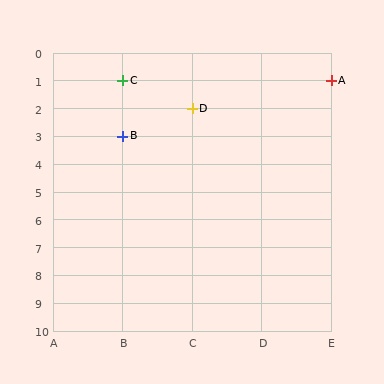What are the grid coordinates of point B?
Point B is at grid coordinates (B, 3).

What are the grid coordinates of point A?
Point A is at grid coordinates (E, 1).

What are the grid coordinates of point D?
Point D is at grid coordinates (C, 2).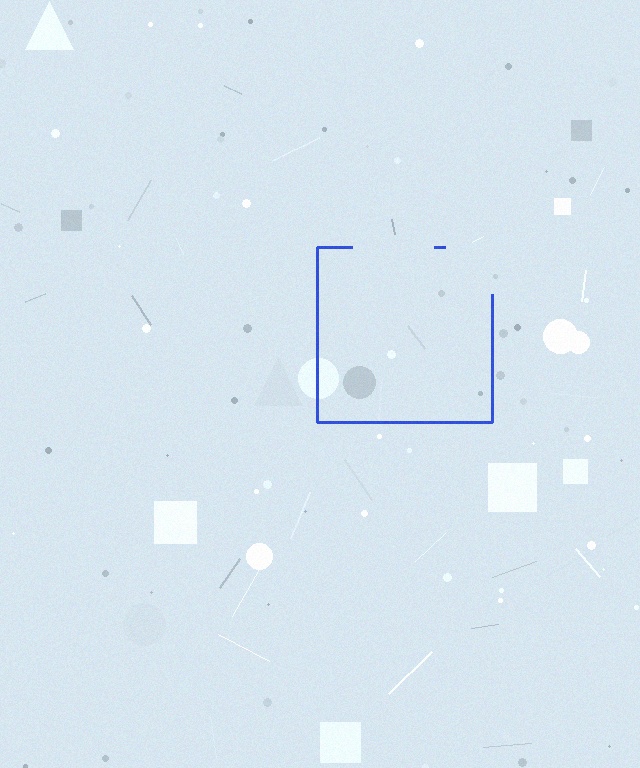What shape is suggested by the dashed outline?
The dashed outline suggests a square.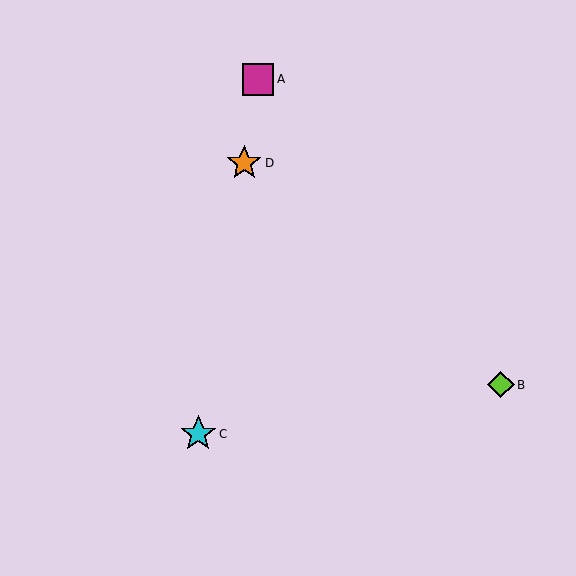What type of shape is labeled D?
Shape D is an orange star.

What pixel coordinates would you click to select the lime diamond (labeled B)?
Click at (501, 385) to select the lime diamond B.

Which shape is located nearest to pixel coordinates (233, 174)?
The orange star (labeled D) at (244, 163) is nearest to that location.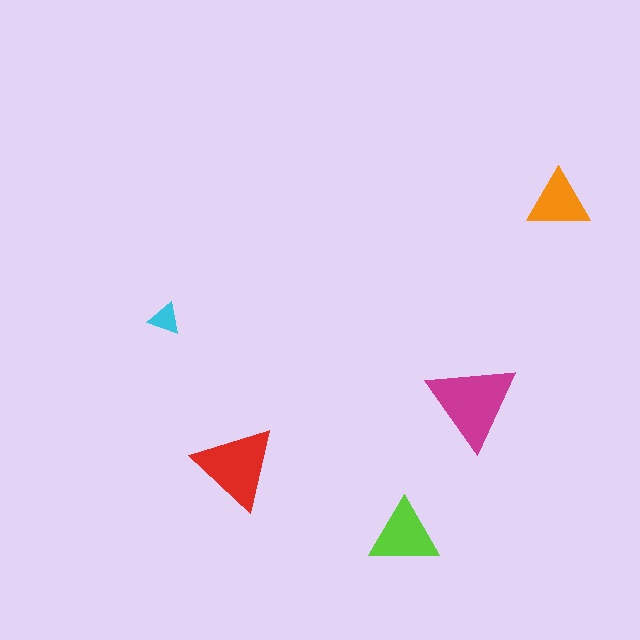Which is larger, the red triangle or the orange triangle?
The red one.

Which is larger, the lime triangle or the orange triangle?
The lime one.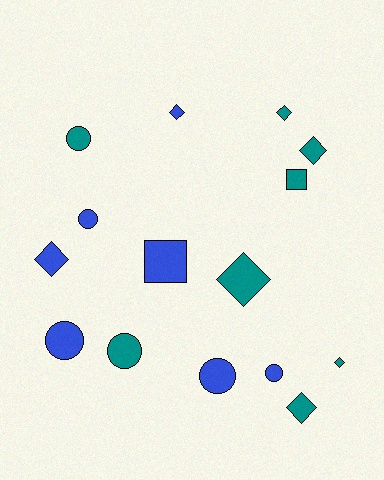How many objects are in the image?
There are 15 objects.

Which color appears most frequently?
Teal, with 8 objects.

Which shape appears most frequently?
Diamond, with 7 objects.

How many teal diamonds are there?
There are 5 teal diamonds.